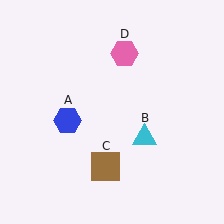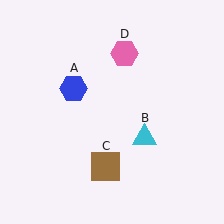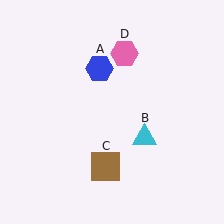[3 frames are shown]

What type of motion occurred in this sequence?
The blue hexagon (object A) rotated clockwise around the center of the scene.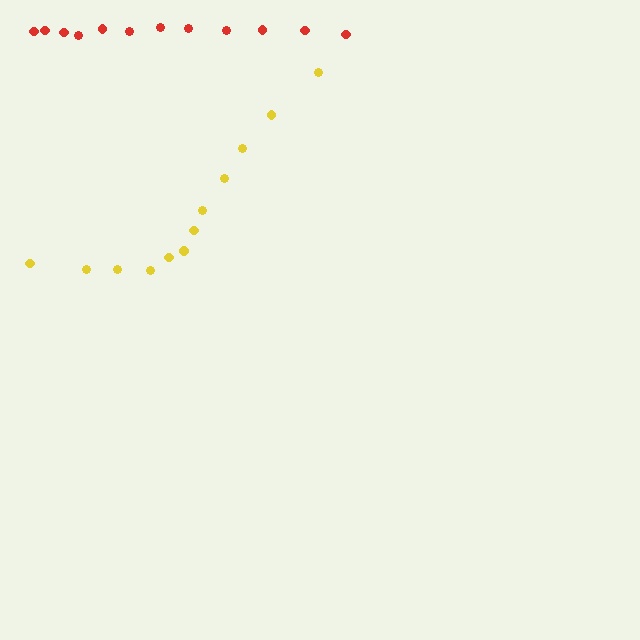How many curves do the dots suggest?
There are 2 distinct paths.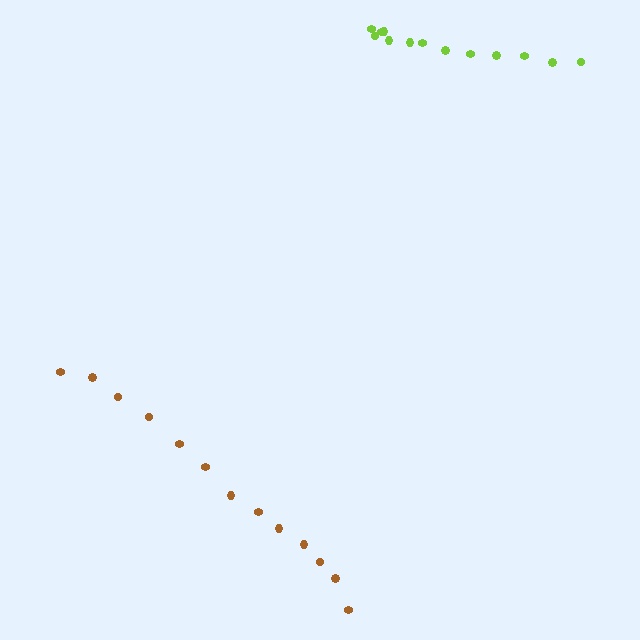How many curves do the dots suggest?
There are 2 distinct paths.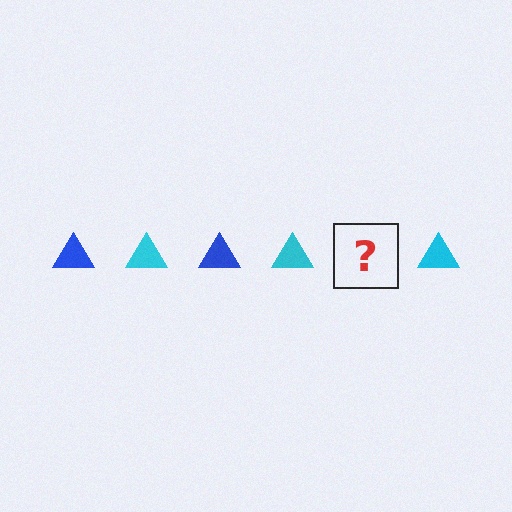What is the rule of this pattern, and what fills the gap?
The rule is that the pattern cycles through blue, cyan triangles. The gap should be filled with a blue triangle.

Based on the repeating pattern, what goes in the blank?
The blank should be a blue triangle.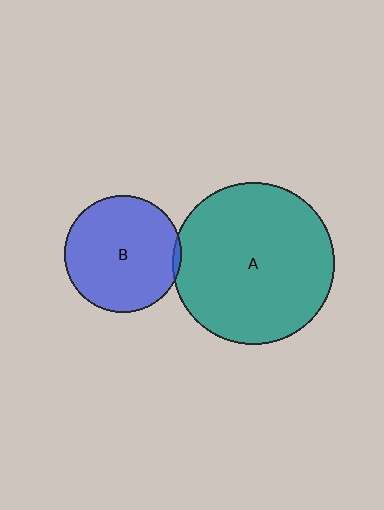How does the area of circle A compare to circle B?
Approximately 1.9 times.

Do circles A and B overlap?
Yes.